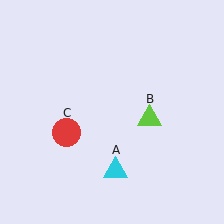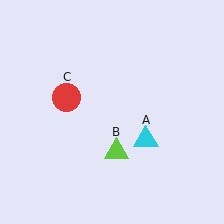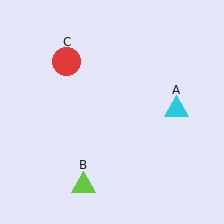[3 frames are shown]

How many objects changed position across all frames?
3 objects changed position: cyan triangle (object A), lime triangle (object B), red circle (object C).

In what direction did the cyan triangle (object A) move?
The cyan triangle (object A) moved up and to the right.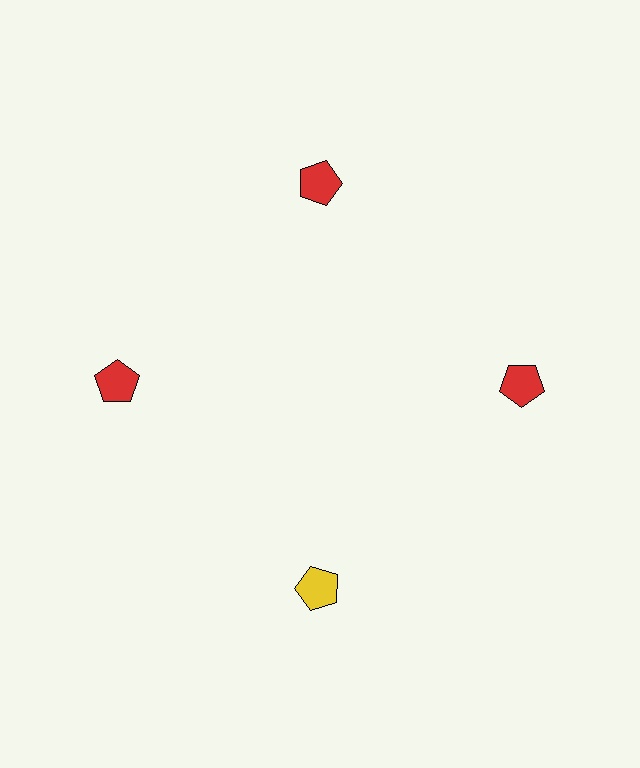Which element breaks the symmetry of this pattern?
The yellow pentagon at roughly the 6 o'clock position breaks the symmetry. All other shapes are red pentagons.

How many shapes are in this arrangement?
There are 4 shapes arranged in a ring pattern.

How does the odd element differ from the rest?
It has a different color: yellow instead of red.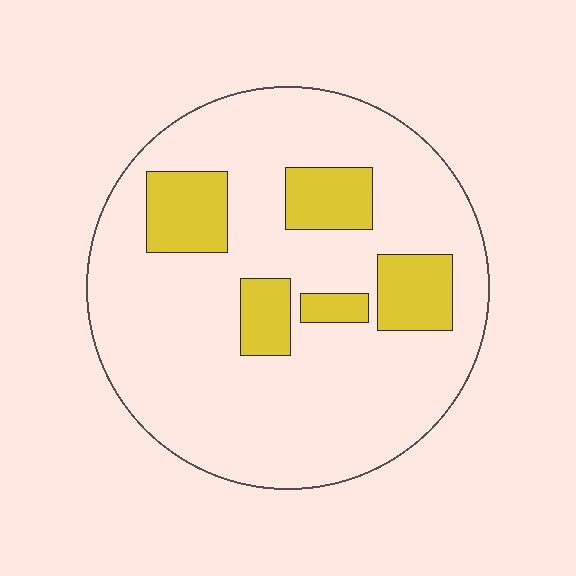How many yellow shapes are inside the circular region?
5.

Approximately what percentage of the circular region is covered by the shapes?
Approximately 20%.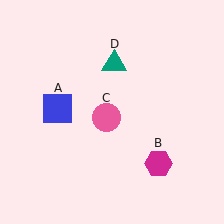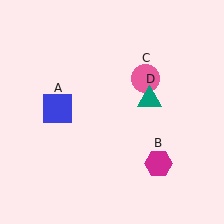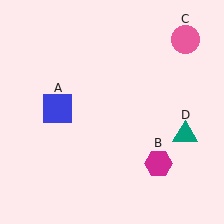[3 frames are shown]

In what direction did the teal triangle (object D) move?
The teal triangle (object D) moved down and to the right.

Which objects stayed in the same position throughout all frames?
Blue square (object A) and magenta hexagon (object B) remained stationary.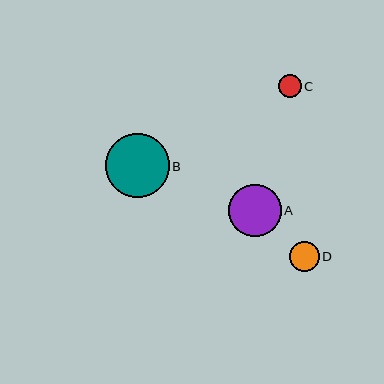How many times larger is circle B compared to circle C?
Circle B is approximately 2.8 times the size of circle C.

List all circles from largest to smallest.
From largest to smallest: B, A, D, C.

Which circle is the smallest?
Circle C is the smallest with a size of approximately 23 pixels.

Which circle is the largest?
Circle B is the largest with a size of approximately 64 pixels.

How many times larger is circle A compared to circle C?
Circle A is approximately 2.3 times the size of circle C.